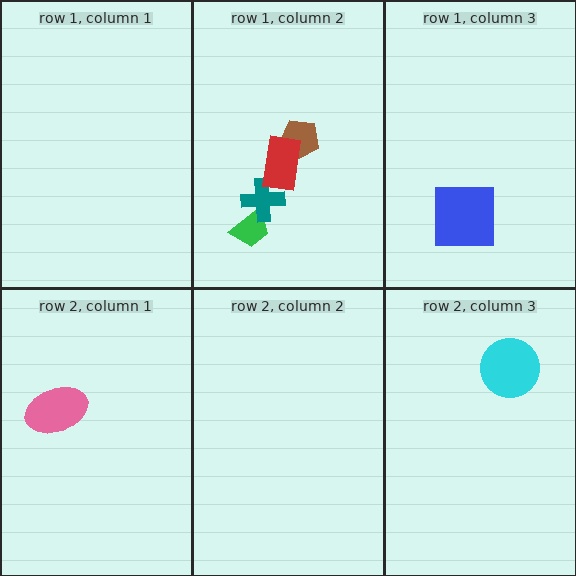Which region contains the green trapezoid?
The row 1, column 2 region.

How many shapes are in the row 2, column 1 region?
1.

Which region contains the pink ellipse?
The row 2, column 1 region.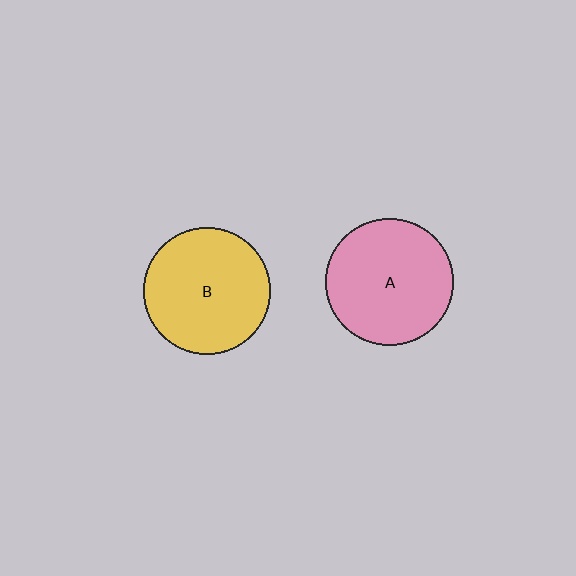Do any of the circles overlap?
No, none of the circles overlap.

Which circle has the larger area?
Circle A (pink).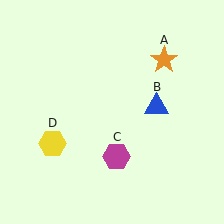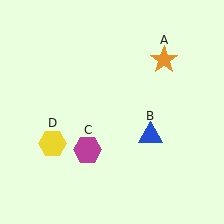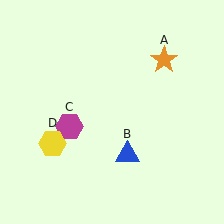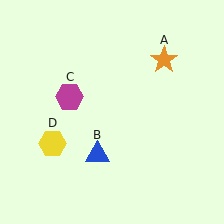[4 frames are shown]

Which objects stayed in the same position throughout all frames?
Orange star (object A) and yellow hexagon (object D) remained stationary.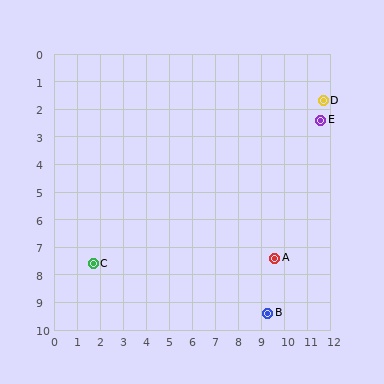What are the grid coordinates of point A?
Point A is at approximately (9.6, 7.4).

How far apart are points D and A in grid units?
Points D and A are about 6.1 grid units apart.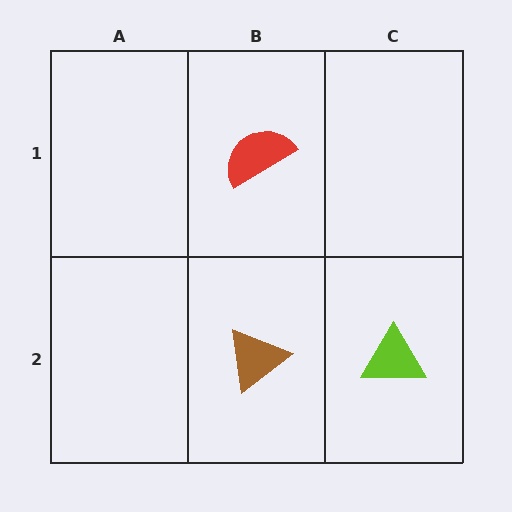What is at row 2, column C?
A lime triangle.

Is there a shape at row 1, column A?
No, that cell is empty.